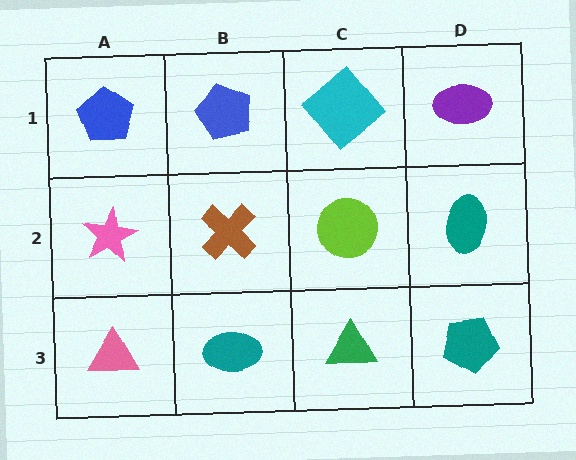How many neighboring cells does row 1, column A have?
2.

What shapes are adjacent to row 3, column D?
A teal ellipse (row 2, column D), a green triangle (row 3, column C).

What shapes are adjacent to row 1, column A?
A pink star (row 2, column A), a blue pentagon (row 1, column B).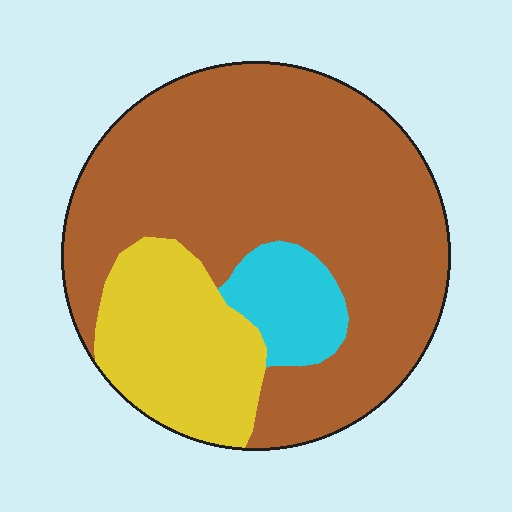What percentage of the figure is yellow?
Yellow takes up about one fifth (1/5) of the figure.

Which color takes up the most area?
Brown, at roughly 70%.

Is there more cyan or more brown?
Brown.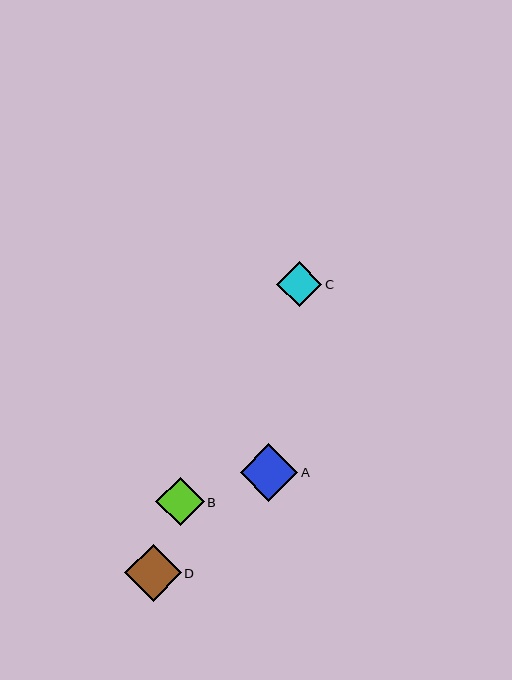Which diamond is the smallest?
Diamond C is the smallest with a size of approximately 45 pixels.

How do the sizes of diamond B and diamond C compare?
Diamond B and diamond C are approximately the same size.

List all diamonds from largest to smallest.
From largest to smallest: A, D, B, C.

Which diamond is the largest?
Diamond A is the largest with a size of approximately 57 pixels.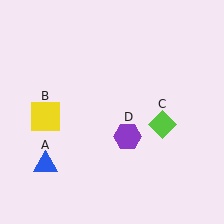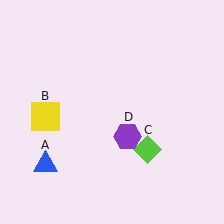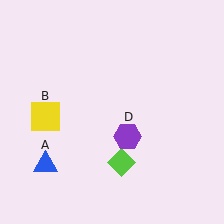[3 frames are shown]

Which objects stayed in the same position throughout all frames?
Blue triangle (object A) and yellow square (object B) and purple hexagon (object D) remained stationary.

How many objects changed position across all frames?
1 object changed position: lime diamond (object C).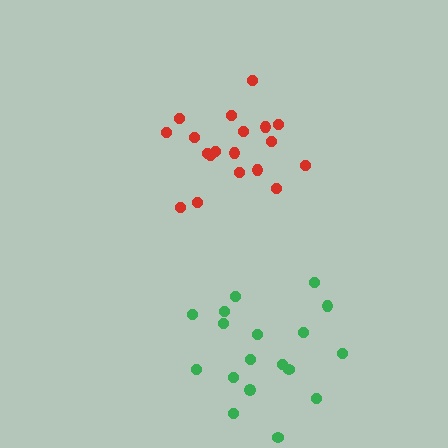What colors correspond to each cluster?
The clusters are colored: green, red.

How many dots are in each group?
Group 1: 18 dots, Group 2: 19 dots (37 total).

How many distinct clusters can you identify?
There are 2 distinct clusters.